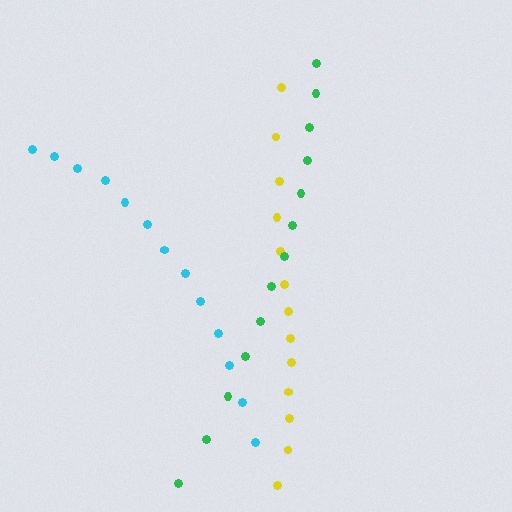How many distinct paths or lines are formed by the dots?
There are 3 distinct paths.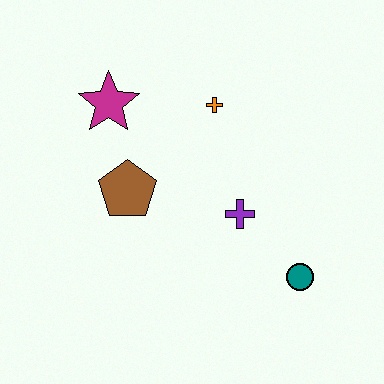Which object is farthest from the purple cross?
The magenta star is farthest from the purple cross.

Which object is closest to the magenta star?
The brown pentagon is closest to the magenta star.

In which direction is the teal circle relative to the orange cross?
The teal circle is below the orange cross.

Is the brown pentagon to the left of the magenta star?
No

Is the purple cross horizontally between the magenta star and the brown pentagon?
No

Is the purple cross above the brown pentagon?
No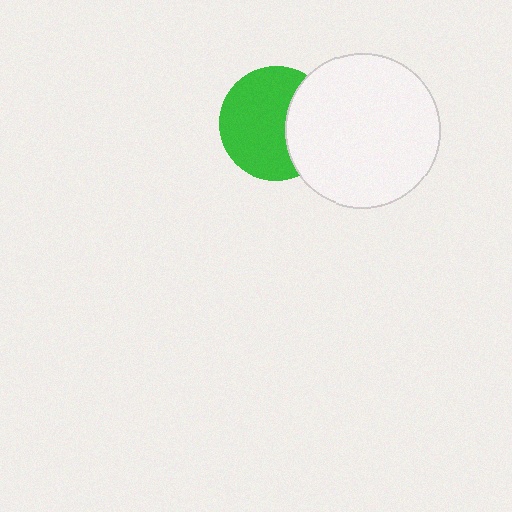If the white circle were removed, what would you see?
You would see the complete green circle.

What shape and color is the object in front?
The object in front is a white circle.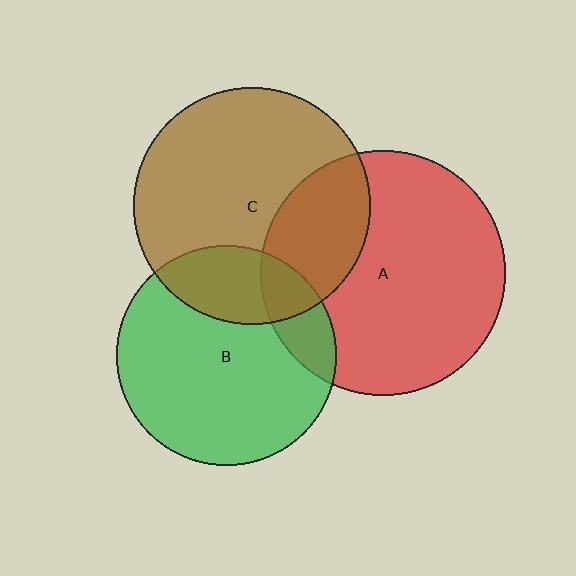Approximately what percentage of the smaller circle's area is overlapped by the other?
Approximately 25%.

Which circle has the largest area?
Circle A (red).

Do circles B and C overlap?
Yes.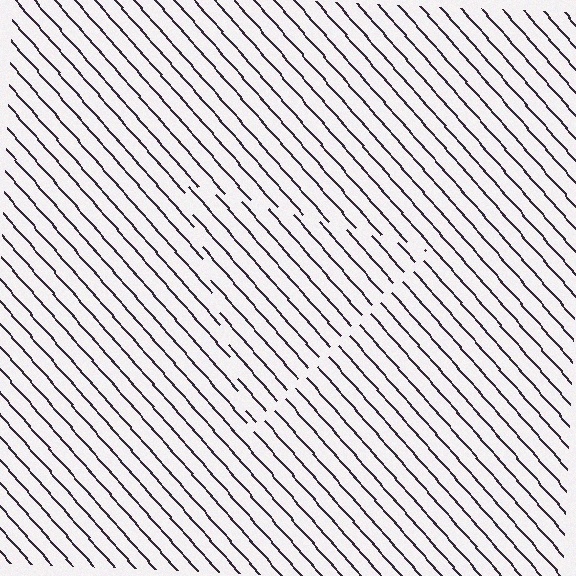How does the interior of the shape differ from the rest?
The interior of the shape contains the same grating, shifted by half a period — the contour is defined by the phase discontinuity where line-ends from the inner and outer gratings abut.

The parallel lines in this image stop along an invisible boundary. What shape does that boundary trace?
An illusory triangle. The interior of the shape contains the same grating, shifted by half a period — the contour is defined by the phase discontinuity where line-ends from the inner and outer gratings abut.